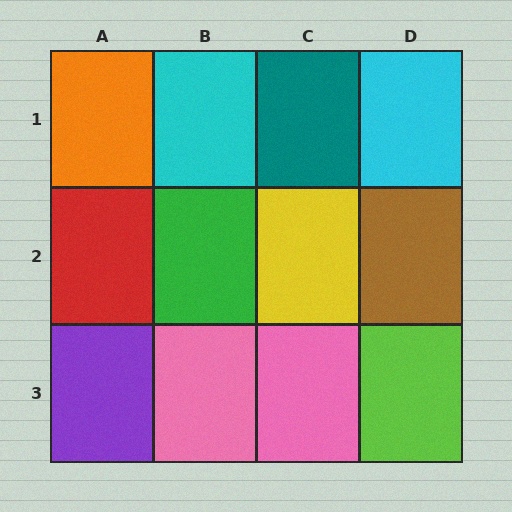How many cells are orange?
1 cell is orange.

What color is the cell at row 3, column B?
Pink.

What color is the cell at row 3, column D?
Lime.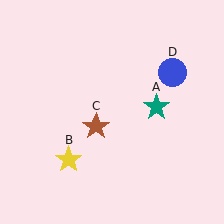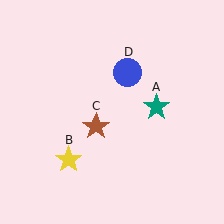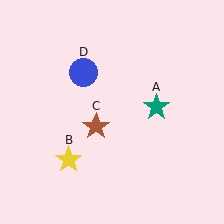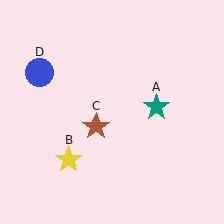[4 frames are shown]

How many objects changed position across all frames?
1 object changed position: blue circle (object D).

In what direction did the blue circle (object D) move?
The blue circle (object D) moved left.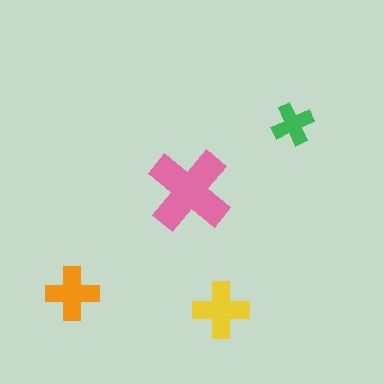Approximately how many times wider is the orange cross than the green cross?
About 1.5 times wider.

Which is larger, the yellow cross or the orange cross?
The yellow one.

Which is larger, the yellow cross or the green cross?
The yellow one.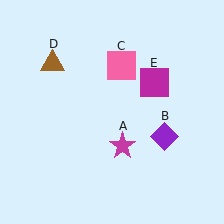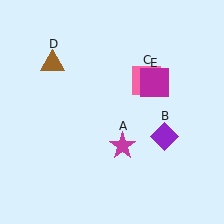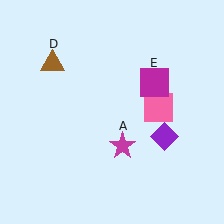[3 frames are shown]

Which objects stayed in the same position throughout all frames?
Magenta star (object A) and purple diamond (object B) and brown triangle (object D) and magenta square (object E) remained stationary.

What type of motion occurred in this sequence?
The pink square (object C) rotated clockwise around the center of the scene.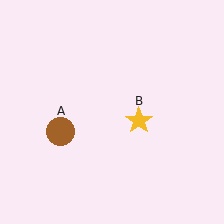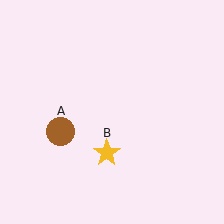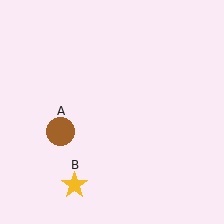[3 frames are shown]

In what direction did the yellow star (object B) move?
The yellow star (object B) moved down and to the left.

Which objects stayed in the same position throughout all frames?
Brown circle (object A) remained stationary.